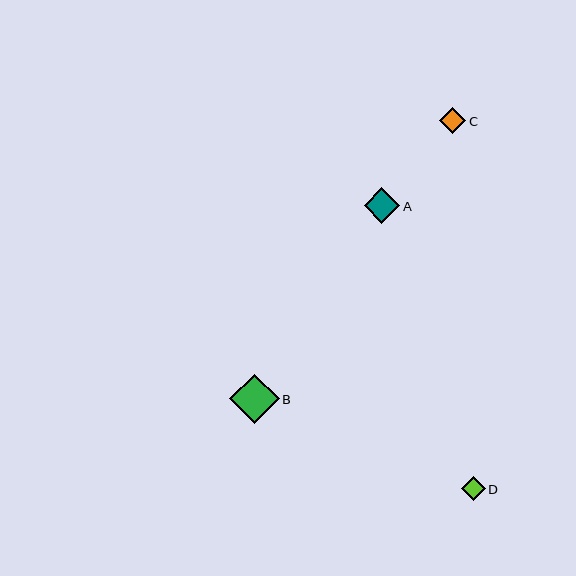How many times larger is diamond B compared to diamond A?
Diamond B is approximately 1.4 times the size of diamond A.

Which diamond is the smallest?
Diamond D is the smallest with a size of approximately 24 pixels.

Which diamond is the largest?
Diamond B is the largest with a size of approximately 50 pixels.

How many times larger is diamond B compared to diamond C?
Diamond B is approximately 1.9 times the size of diamond C.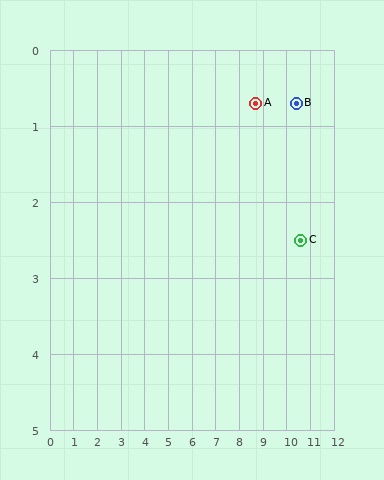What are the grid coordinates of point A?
Point A is at approximately (8.7, 0.7).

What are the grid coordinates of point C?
Point C is at approximately (10.6, 2.5).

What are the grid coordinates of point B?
Point B is at approximately (10.4, 0.7).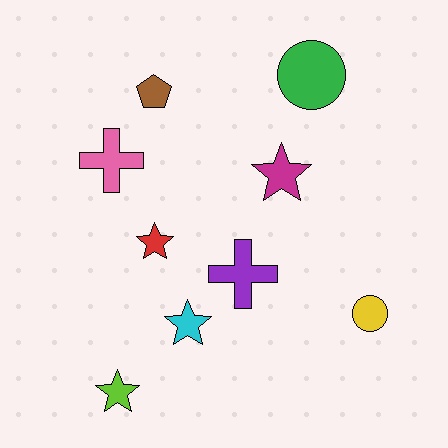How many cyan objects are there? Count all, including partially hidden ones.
There is 1 cyan object.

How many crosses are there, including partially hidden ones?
There are 2 crosses.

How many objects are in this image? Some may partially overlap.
There are 9 objects.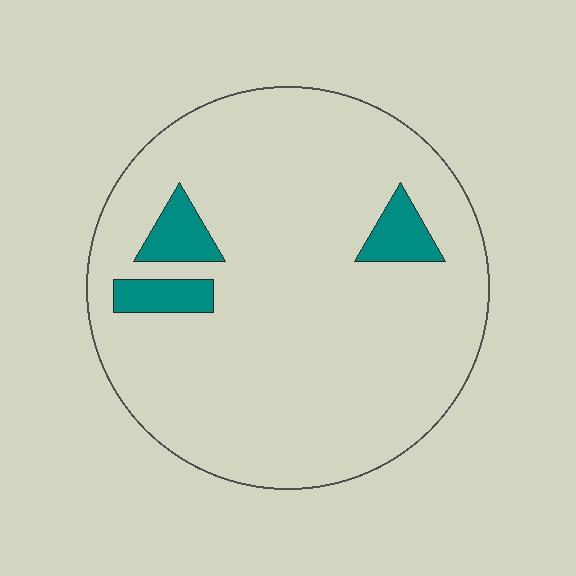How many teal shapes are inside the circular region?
3.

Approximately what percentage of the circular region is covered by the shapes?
Approximately 10%.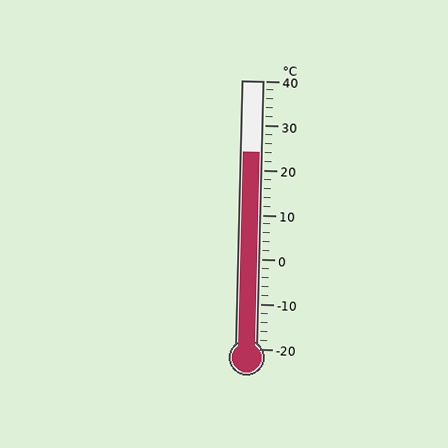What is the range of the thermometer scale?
The thermometer scale ranges from -20°C to 40°C.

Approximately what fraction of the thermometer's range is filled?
The thermometer is filled to approximately 75% of its range.